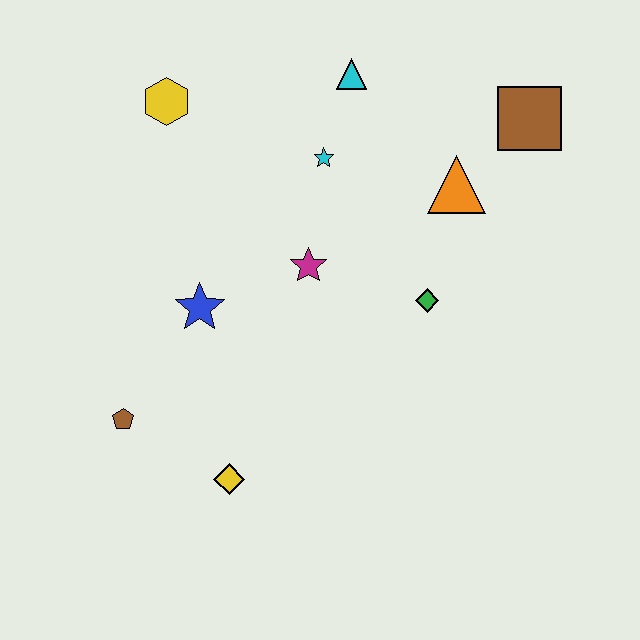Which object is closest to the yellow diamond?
The brown pentagon is closest to the yellow diamond.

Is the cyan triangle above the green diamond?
Yes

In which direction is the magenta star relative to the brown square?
The magenta star is to the left of the brown square.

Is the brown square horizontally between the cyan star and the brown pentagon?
No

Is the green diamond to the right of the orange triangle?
No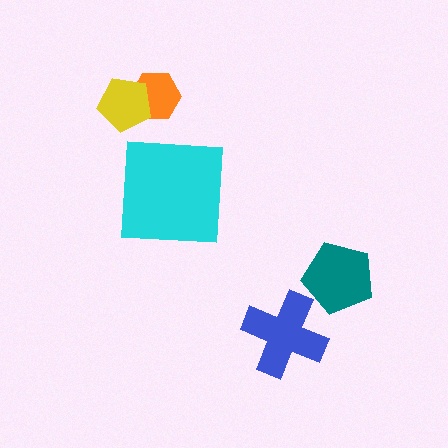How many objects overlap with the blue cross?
0 objects overlap with the blue cross.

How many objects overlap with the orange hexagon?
1 object overlaps with the orange hexagon.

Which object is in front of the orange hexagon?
The yellow pentagon is in front of the orange hexagon.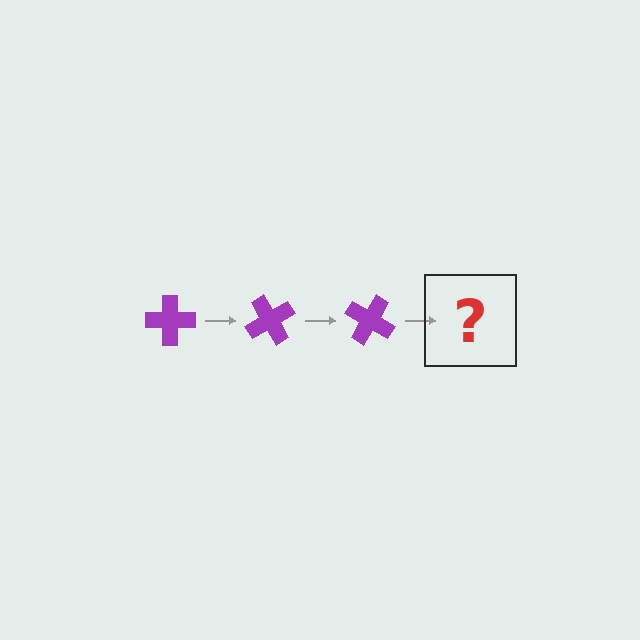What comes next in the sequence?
The next element should be a purple cross rotated 180 degrees.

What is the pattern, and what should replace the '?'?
The pattern is that the cross rotates 60 degrees each step. The '?' should be a purple cross rotated 180 degrees.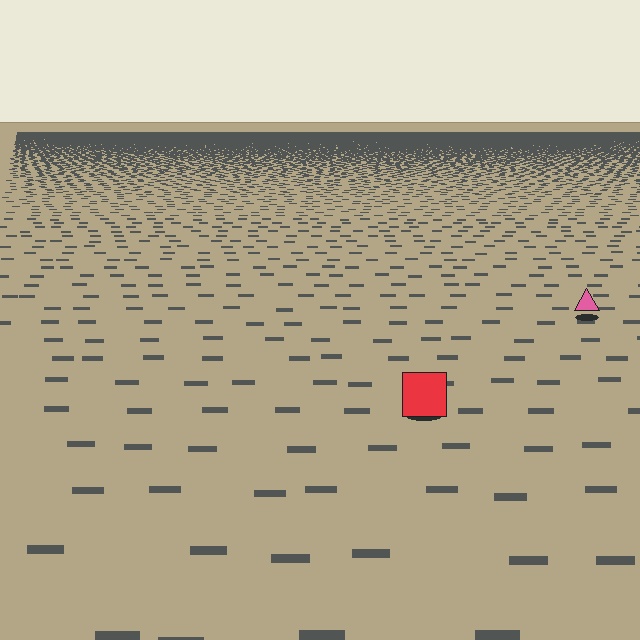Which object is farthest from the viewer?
The pink triangle is farthest from the viewer. It appears smaller and the ground texture around it is denser.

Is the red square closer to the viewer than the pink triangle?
Yes. The red square is closer — you can tell from the texture gradient: the ground texture is coarser near it.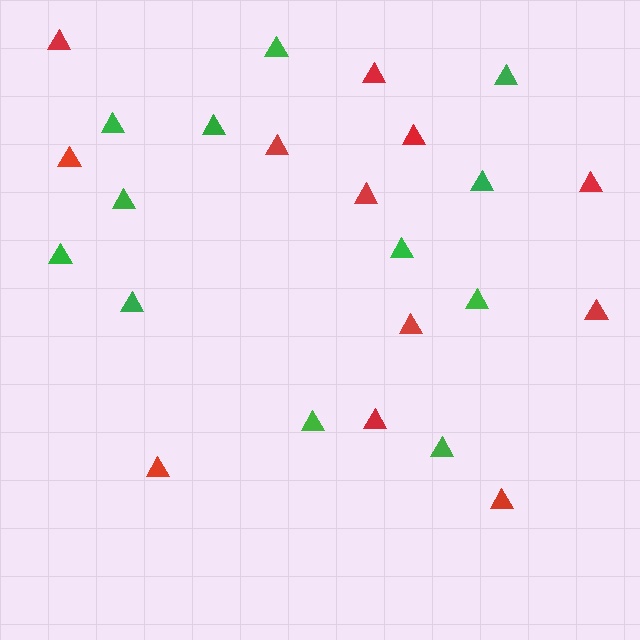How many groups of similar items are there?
There are 2 groups: one group of green triangles (12) and one group of red triangles (12).